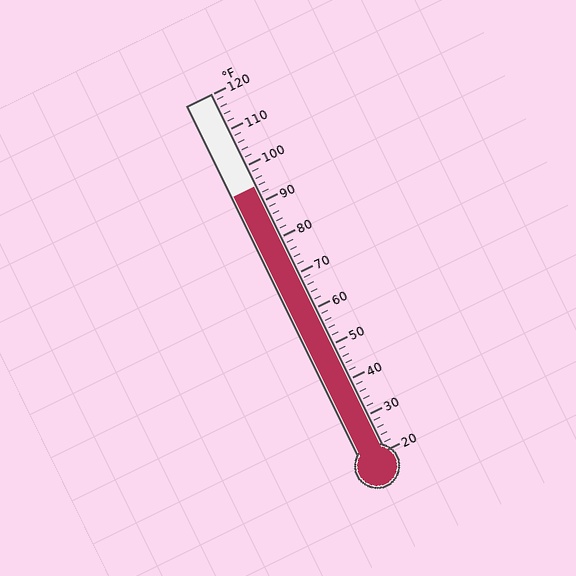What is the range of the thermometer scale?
The thermometer scale ranges from 20°F to 120°F.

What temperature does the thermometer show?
The thermometer shows approximately 94°F.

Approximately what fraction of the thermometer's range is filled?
The thermometer is filled to approximately 75% of its range.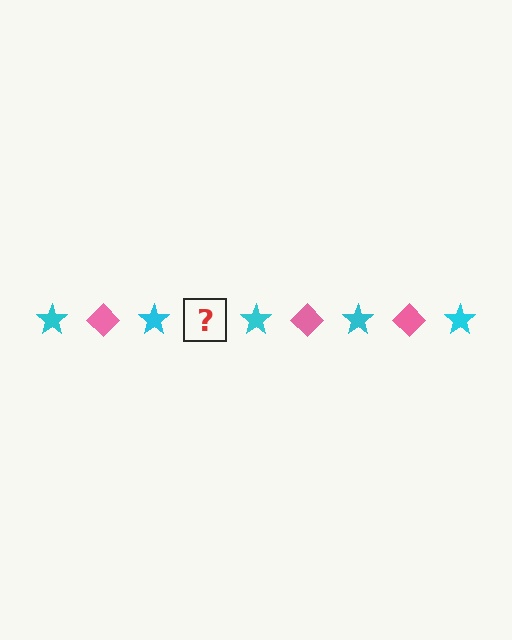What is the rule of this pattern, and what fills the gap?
The rule is that the pattern alternates between cyan star and pink diamond. The gap should be filled with a pink diamond.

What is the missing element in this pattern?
The missing element is a pink diamond.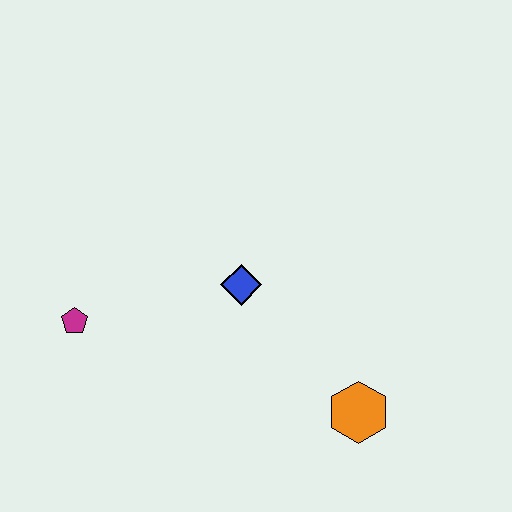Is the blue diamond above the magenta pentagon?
Yes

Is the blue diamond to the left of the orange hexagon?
Yes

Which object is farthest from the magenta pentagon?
The orange hexagon is farthest from the magenta pentagon.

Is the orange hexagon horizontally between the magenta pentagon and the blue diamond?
No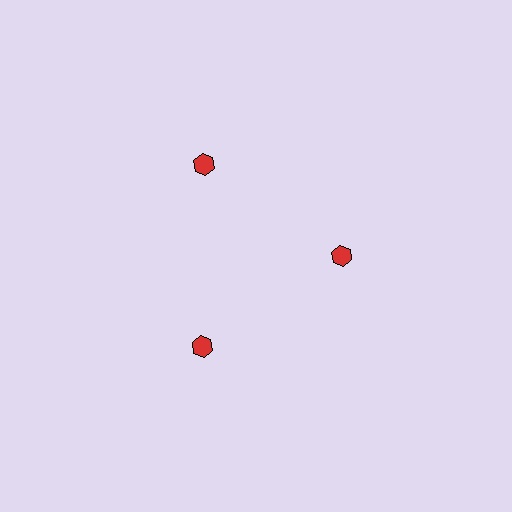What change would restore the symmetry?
The symmetry would be restored by moving it outward, back onto the ring so that all 3 hexagons sit at equal angles and equal distance from the center.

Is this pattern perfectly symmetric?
No. The 3 red hexagons are arranged in a ring, but one element near the 3 o'clock position is pulled inward toward the center, breaking the 3-fold rotational symmetry.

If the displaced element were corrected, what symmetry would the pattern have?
It would have 3-fold rotational symmetry — the pattern would map onto itself every 120 degrees.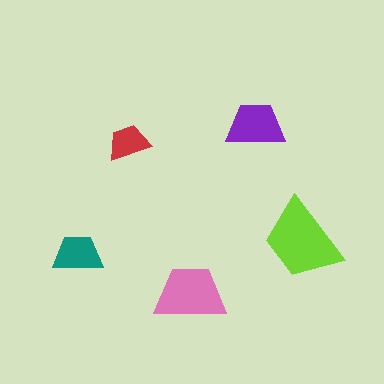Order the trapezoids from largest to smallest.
the lime one, the pink one, the purple one, the teal one, the red one.